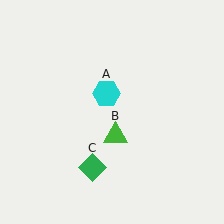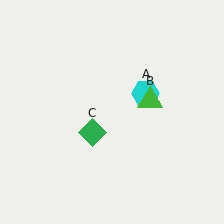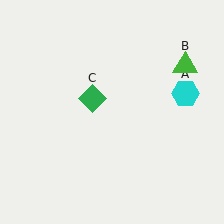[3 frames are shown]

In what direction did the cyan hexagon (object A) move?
The cyan hexagon (object A) moved right.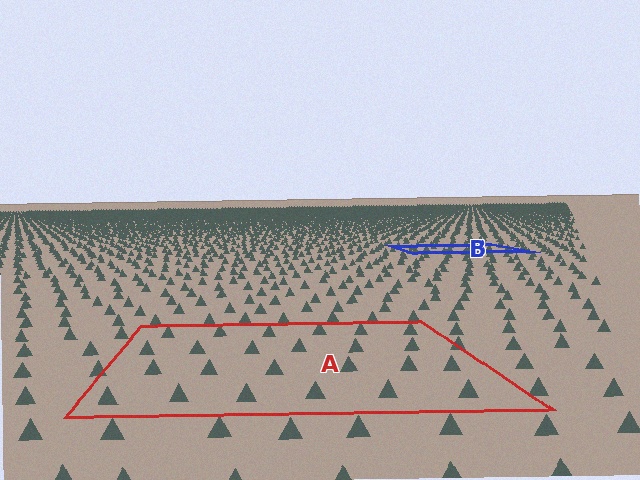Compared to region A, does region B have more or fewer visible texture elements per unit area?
Region B has more texture elements per unit area — they are packed more densely because it is farther away.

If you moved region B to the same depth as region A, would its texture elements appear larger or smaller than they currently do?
They would appear larger. At a closer depth, the same texture elements are projected at a bigger on-screen size.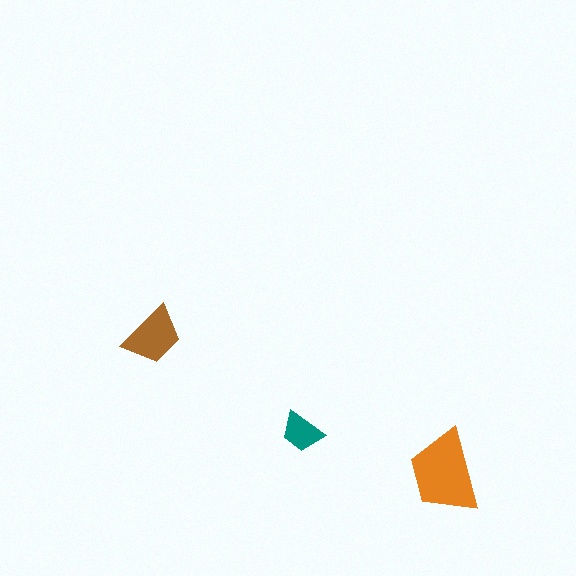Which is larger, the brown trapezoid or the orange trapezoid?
The orange one.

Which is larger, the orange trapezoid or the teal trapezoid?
The orange one.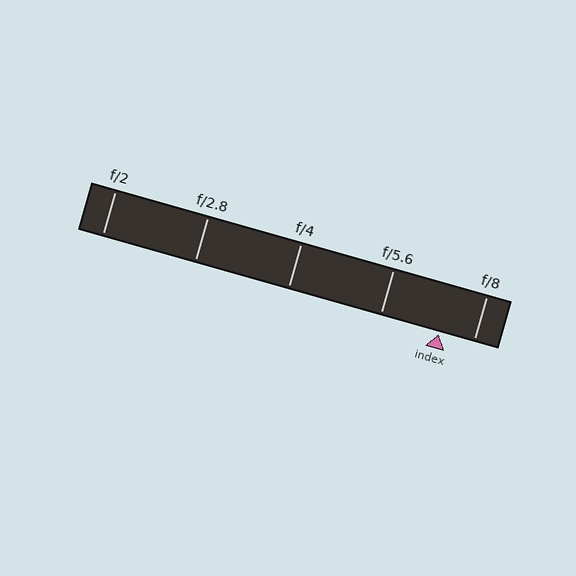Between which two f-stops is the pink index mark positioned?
The index mark is between f/5.6 and f/8.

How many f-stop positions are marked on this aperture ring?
There are 5 f-stop positions marked.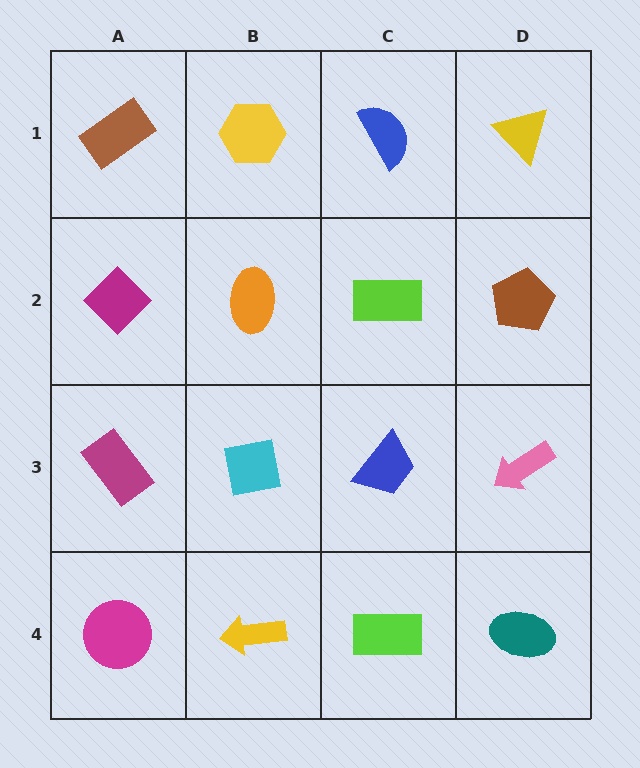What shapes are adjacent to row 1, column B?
An orange ellipse (row 2, column B), a brown rectangle (row 1, column A), a blue semicircle (row 1, column C).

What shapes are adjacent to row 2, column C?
A blue semicircle (row 1, column C), a blue trapezoid (row 3, column C), an orange ellipse (row 2, column B), a brown pentagon (row 2, column D).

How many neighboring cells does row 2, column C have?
4.